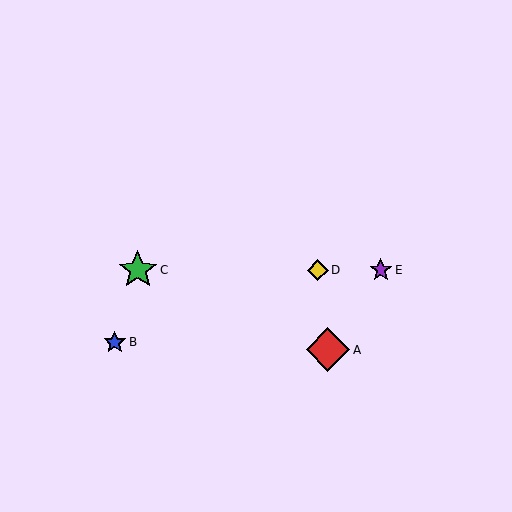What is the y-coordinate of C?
Object C is at y≈270.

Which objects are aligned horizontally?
Objects C, D, E are aligned horizontally.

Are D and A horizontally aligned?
No, D is at y≈270 and A is at y≈350.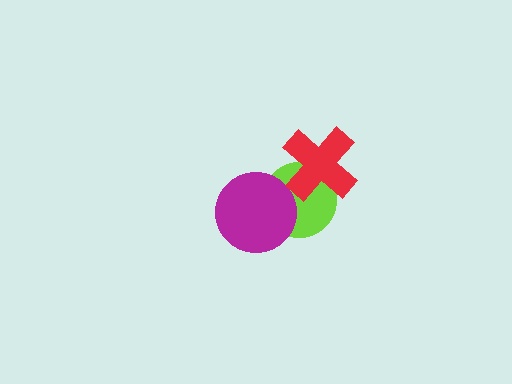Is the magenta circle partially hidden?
No, no other shape covers it.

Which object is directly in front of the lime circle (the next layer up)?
The magenta circle is directly in front of the lime circle.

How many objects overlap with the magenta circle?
1 object overlaps with the magenta circle.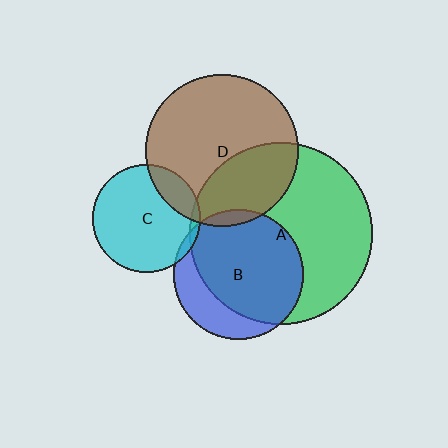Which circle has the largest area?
Circle A (green).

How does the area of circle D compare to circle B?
Approximately 1.4 times.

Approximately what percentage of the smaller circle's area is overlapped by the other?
Approximately 5%.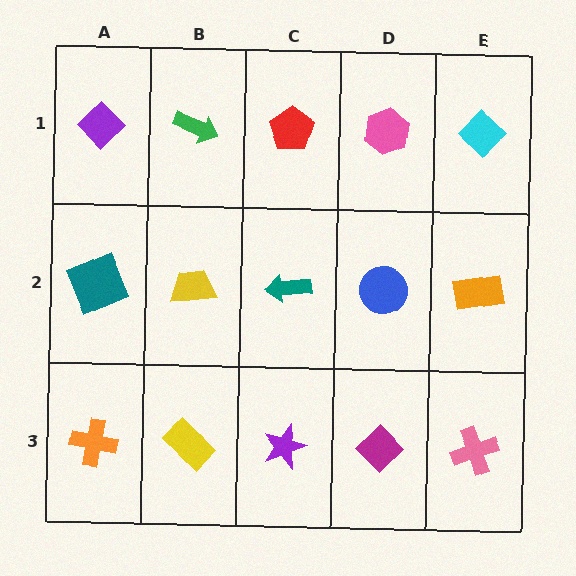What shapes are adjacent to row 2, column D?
A pink hexagon (row 1, column D), a magenta diamond (row 3, column D), a teal arrow (row 2, column C), an orange rectangle (row 2, column E).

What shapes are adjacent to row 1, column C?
A teal arrow (row 2, column C), a green arrow (row 1, column B), a pink hexagon (row 1, column D).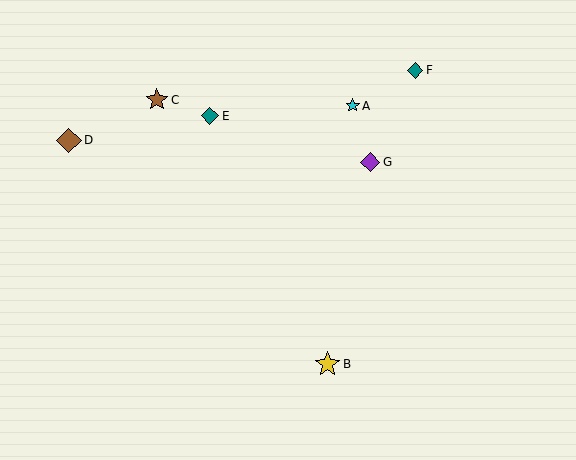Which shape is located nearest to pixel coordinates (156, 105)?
The brown star (labeled C) at (157, 100) is nearest to that location.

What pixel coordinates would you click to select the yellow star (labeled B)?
Click at (328, 364) to select the yellow star B.